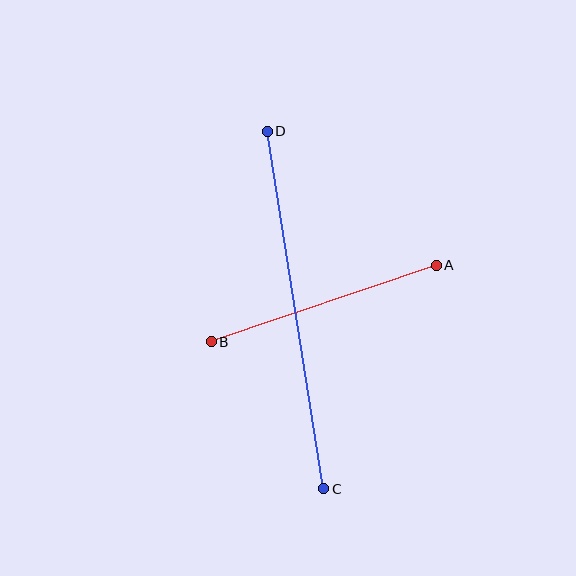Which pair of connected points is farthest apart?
Points C and D are farthest apart.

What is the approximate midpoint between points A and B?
The midpoint is at approximately (324, 303) pixels.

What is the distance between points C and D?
The distance is approximately 362 pixels.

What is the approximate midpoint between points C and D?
The midpoint is at approximately (296, 310) pixels.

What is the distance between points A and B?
The distance is approximately 238 pixels.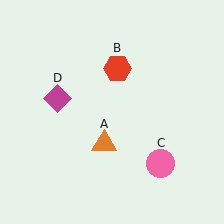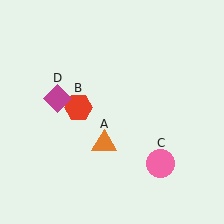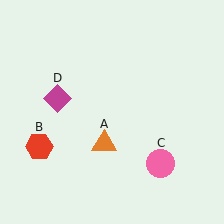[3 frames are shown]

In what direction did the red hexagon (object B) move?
The red hexagon (object B) moved down and to the left.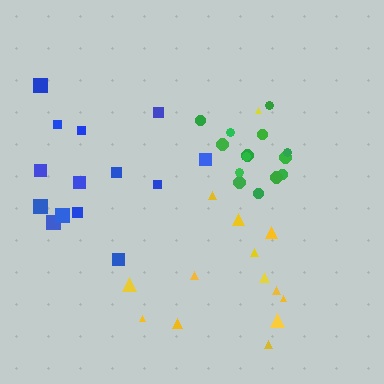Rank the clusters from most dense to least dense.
green, yellow, blue.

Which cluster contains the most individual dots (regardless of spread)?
Green (15).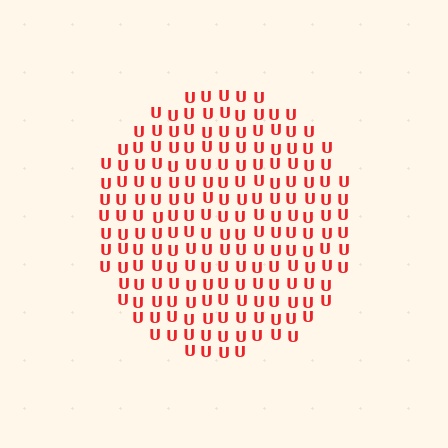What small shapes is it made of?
It is made of small letter U's.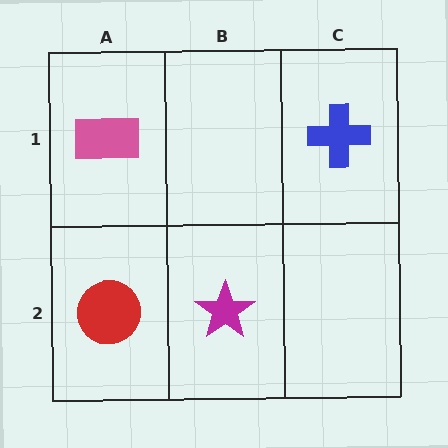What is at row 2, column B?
A magenta star.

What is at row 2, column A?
A red circle.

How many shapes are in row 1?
2 shapes.